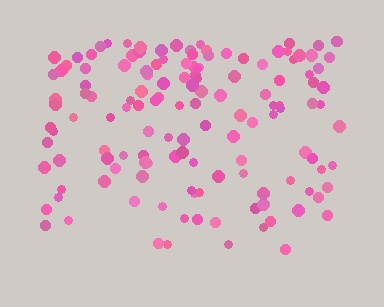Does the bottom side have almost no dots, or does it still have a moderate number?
Still a moderate number, just noticeably fewer than the top.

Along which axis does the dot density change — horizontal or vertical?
Vertical.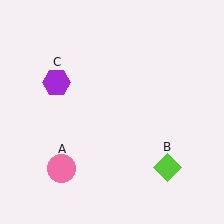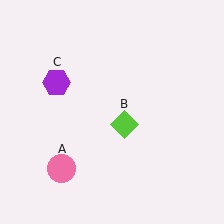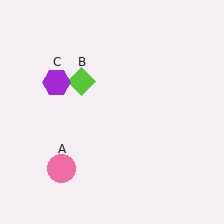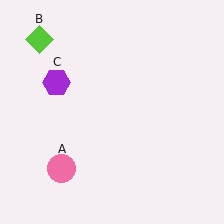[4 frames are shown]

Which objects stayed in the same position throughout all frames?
Pink circle (object A) and purple hexagon (object C) remained stationary.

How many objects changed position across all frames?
1 object changed position: lime diamond (object B).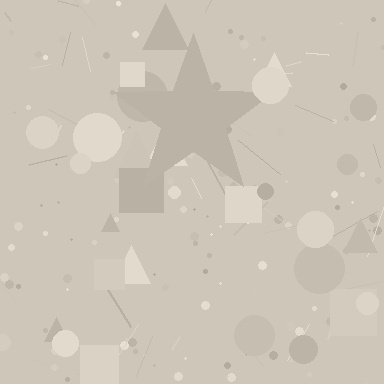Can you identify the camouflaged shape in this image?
The camouflaged shape is a star.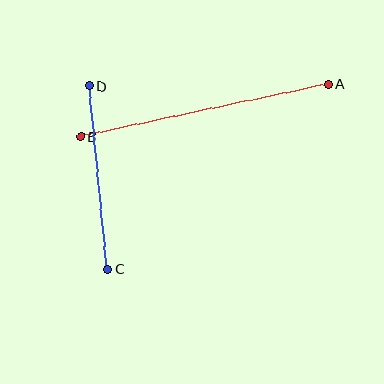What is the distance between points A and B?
The distance is approximately 253 pixels.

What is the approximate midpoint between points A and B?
The midpoint is at approximately (205, 110) pixels.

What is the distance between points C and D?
The distance is approximately 184 pixels.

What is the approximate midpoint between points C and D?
The midpoint is at approximately (98, 177) pixels.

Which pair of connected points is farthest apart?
Points A and B are farthest apart.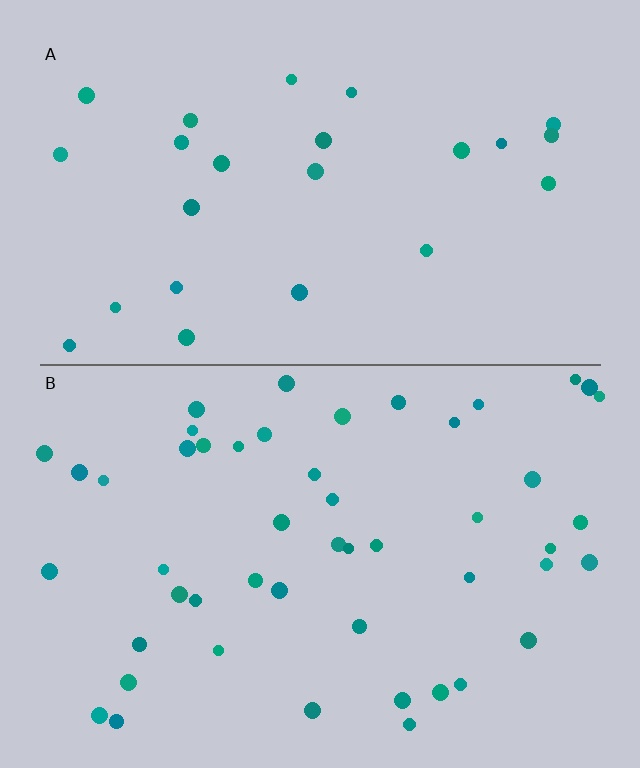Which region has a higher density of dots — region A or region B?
B (the bottom).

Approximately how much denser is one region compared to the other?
Approximately 2.0× — region B over region A.